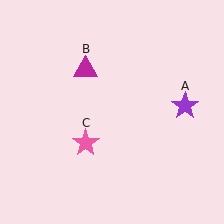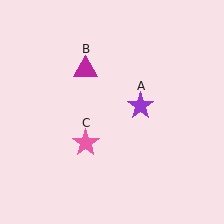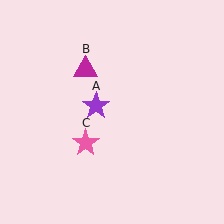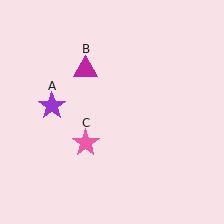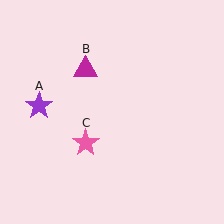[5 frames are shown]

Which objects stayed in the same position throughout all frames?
Magenta triangle (object B) and pink star (object C) remained stationary.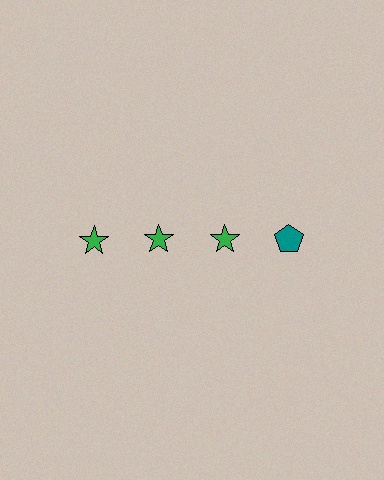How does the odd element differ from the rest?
It differs in both color (teal instead of green) and shape (pentagon instead of star).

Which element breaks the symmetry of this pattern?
The teal pentagon in the top row, second from right column breaks the symmetry. All other shapes are green stars.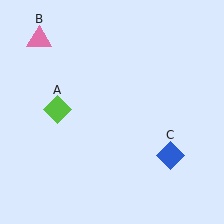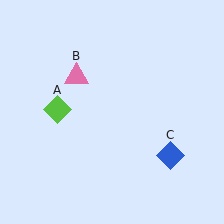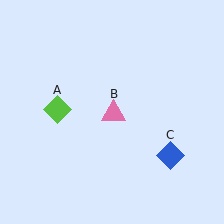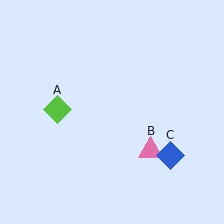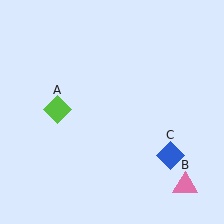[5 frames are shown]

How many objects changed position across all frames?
1 object changed position: pink triangle (object B).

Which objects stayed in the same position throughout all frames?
Lime diamond (object A) and blue diamond (object C) remained stationary.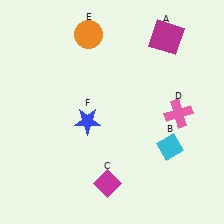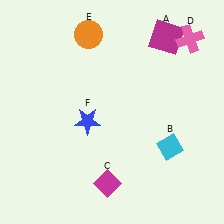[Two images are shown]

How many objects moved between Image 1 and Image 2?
1 object moved between the two images.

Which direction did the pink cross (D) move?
The pink cross (D) moved up.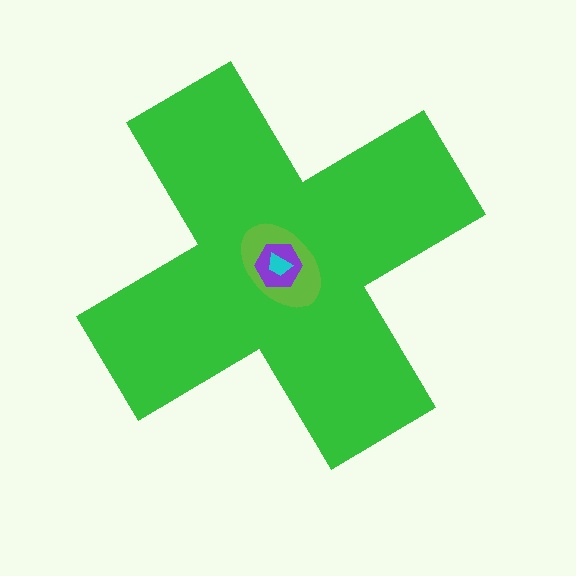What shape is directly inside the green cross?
The lime ellipse.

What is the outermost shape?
The green cross.